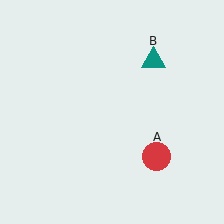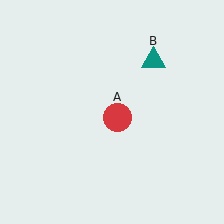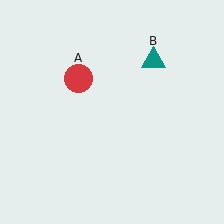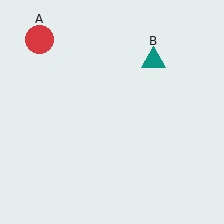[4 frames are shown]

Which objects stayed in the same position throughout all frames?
Teal triangle (object B) remained stationary.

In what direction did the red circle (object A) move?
The red circle (object A) moved up and to the left.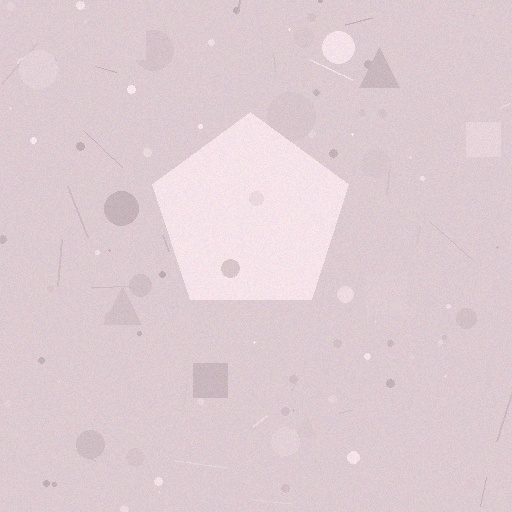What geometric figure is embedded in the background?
A pentagon is embedded in the background.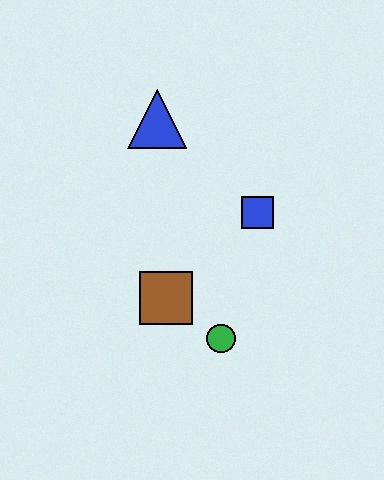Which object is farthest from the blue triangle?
The green circle is farthest from the blue triangle.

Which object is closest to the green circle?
The brown square is closest to the green circle.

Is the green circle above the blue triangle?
No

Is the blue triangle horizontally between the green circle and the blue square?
No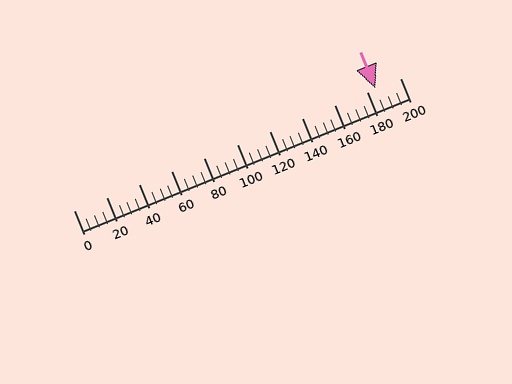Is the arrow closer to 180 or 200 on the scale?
The arrow is closer to 180.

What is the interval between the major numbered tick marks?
The major tick marks are spaced 20 units apart.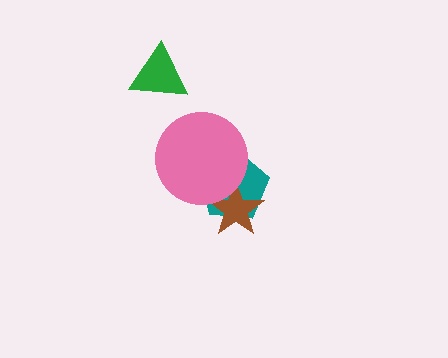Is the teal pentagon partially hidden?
Yes, it is partially covered by another shape.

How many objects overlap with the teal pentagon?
2 objects overlap with the teal pentagon.